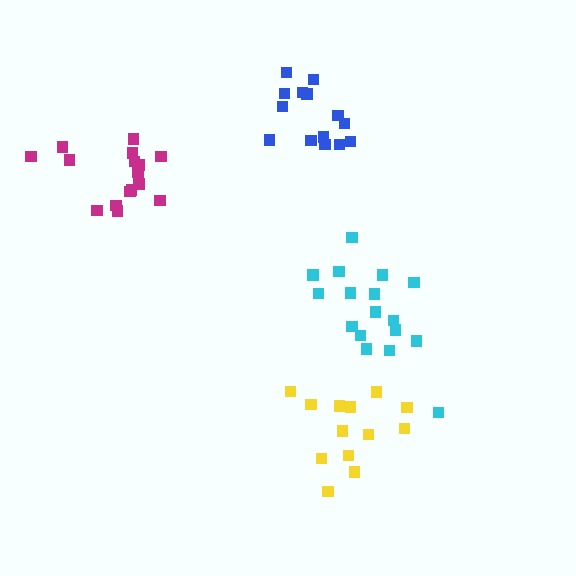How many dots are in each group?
Group 1: 17 dots, Group 2: 14 dots, Group 3: 16 dots, Group 4: 13 dots (60 total).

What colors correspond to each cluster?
The clusters are colored: cyan, blue, magenta, yellow.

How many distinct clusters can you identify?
There are 4 distinct clusters.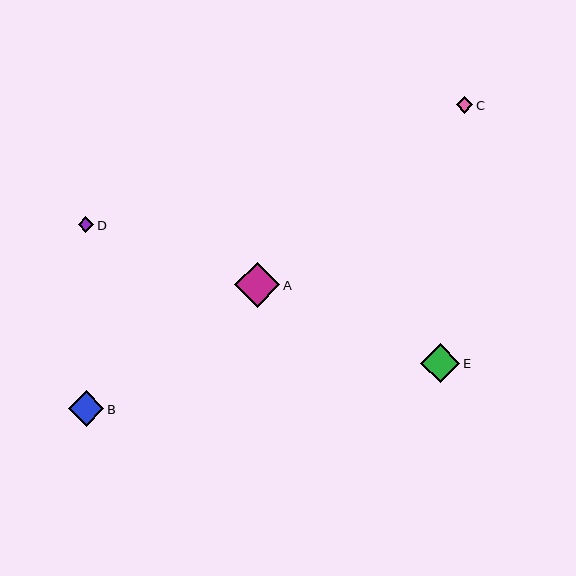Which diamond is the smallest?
Diamond D is the smallest with a size of approximately 16 pixels.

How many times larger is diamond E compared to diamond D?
Diamond E is approximately 2.5 times the size of diamond D.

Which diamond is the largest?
Diamond A is the largest with a size of approximately 45 pixels.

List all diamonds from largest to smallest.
From largest to smallest: A, E, B, C, D.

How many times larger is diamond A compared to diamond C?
Diamond A is approximately 2.7 times the size of diamond C.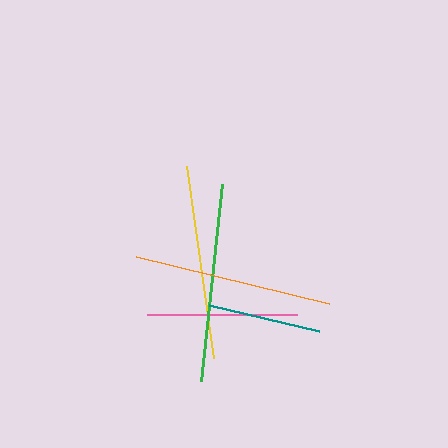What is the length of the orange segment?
The orange segment is approximately 199 pixels long.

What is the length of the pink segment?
The pink segment is approximately 150 pixels long.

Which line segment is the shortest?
The teal line is the shortest at approximately 113 pixels.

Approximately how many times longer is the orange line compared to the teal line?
The orange line is approximately 1.8 times the length of the teal line.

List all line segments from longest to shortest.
From longest to shortest: orange, green, yellow, pink, teal.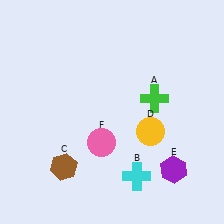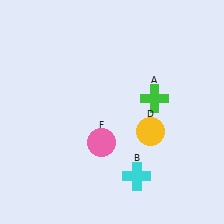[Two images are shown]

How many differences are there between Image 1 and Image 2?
There are 2 differences between the two images.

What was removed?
The brown hexagon (C), the purple hexagon (E) were removed in Image 2.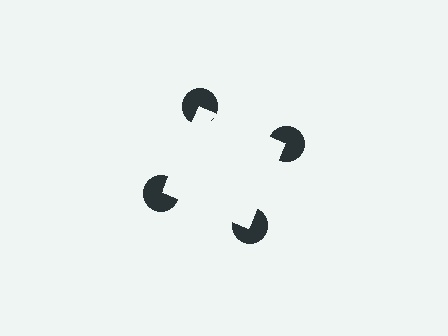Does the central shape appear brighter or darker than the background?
It typically appears slightly brighter than the background, even though no actual brightness change is drawn.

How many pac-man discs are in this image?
There are 4 — one at each vertex of the illusory square.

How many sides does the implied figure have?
4 sides.